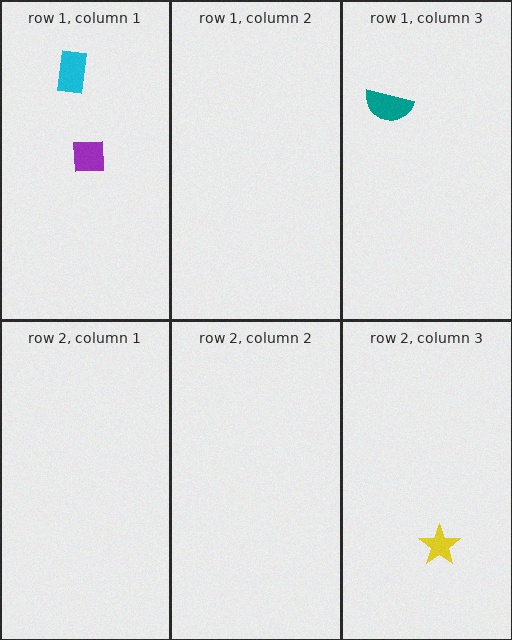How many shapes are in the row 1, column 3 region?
1.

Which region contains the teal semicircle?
The row 1, column 3 region.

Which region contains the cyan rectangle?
The row 1, column 1 region.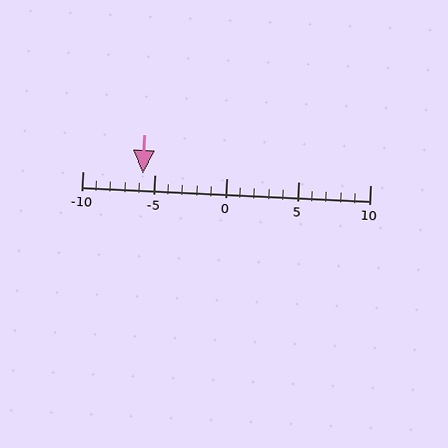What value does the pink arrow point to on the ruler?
The pink arrow points to approximately -6.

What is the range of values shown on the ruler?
The ruler shows values from -10 to 10.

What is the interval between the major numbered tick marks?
The major tick marks are spaced 5 units apart.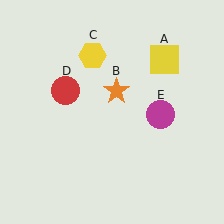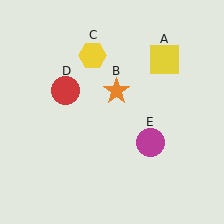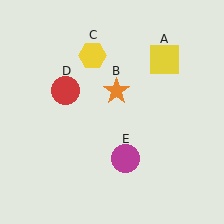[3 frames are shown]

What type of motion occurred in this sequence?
The magenta circle (object E) rotated clockwise around the center of the scene.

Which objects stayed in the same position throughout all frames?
Yellow square (object A) and orange star (object B) and yellow hexagon (object C) and red circle (object D) remained stationary.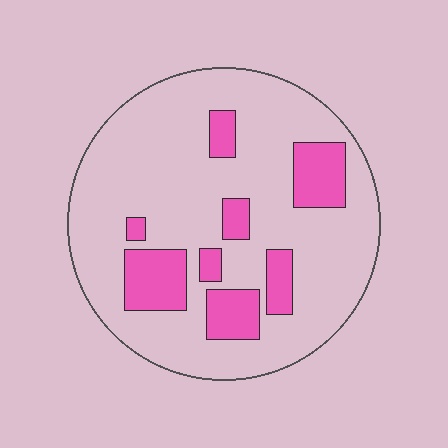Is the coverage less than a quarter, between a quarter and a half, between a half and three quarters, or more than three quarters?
Less than a quarter.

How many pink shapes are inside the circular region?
8.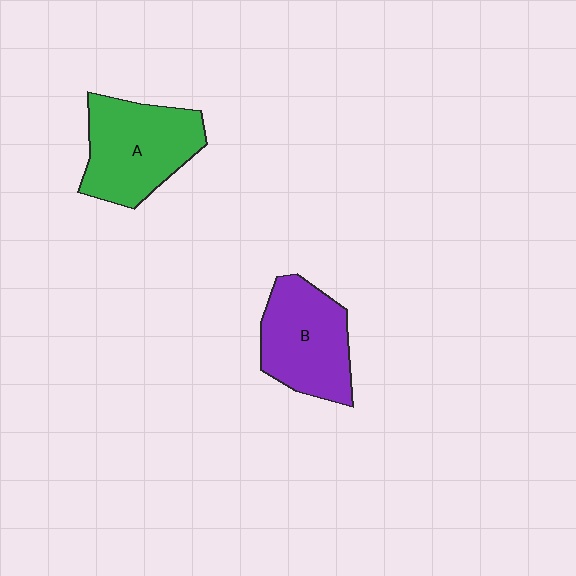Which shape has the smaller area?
Shape B (purple).